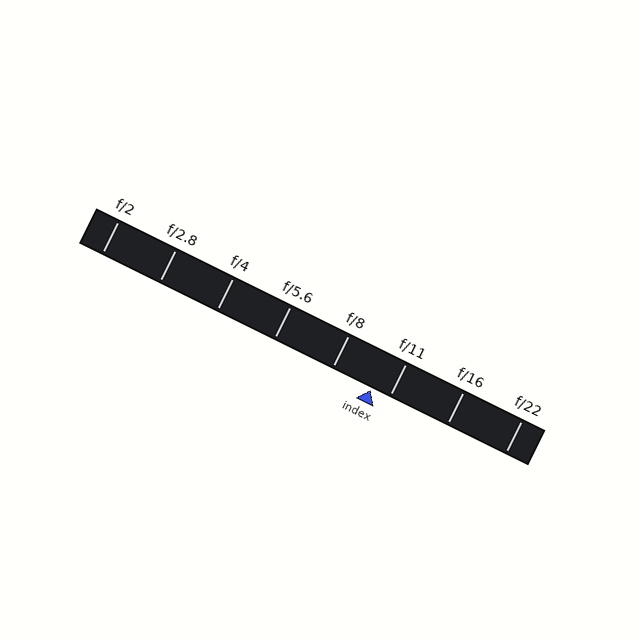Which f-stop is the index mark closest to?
The index mark is closest to f/11.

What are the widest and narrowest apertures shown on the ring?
The widest aperture shown is f/2 and the narrowest is f/22.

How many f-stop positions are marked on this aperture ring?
There are 8 f-stop positions marked.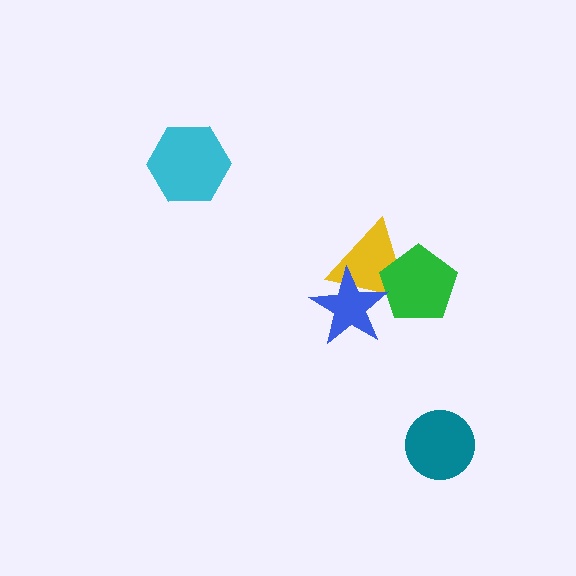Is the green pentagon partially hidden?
Yes, it is partially covered by another shape.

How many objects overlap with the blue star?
2 objects overlap with the blue star.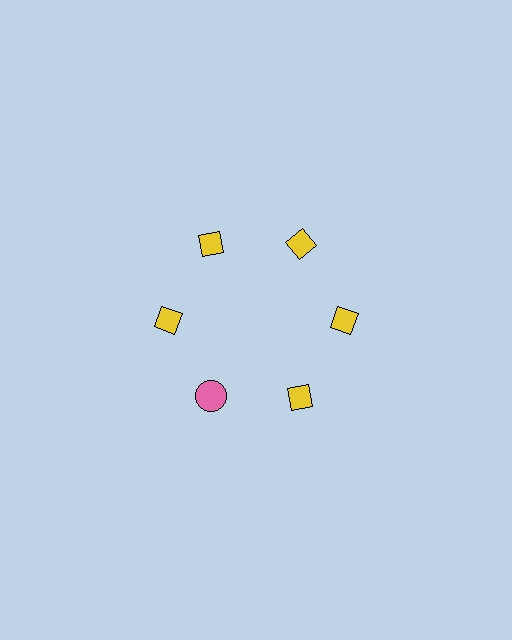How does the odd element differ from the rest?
It differs in both color (pink instead of yellow) and shape (circle instead of diamond).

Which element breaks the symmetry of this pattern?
The pink circle at roughly the 7 o'clock position breaks the symmetry. All other shapes are yellow diamonds.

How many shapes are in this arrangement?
There are 6 shapes arranged in a ring pattern.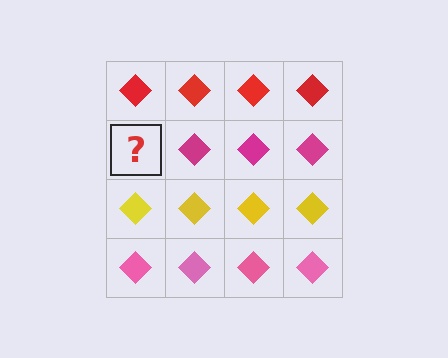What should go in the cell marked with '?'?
The missing cell should contain a magenta diamond.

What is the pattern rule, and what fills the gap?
The rule is that each row has a consistent color. The gap should be filled with a magenta diamond.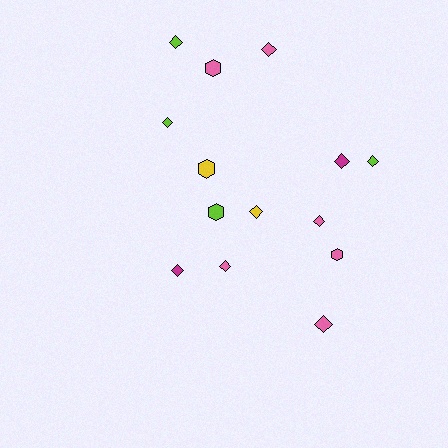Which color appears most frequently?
Pink, with 6 objects.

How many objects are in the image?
There are 14 objects.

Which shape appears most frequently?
Diamond, with 10 objects.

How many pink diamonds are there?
There are 4 pink diamonds.